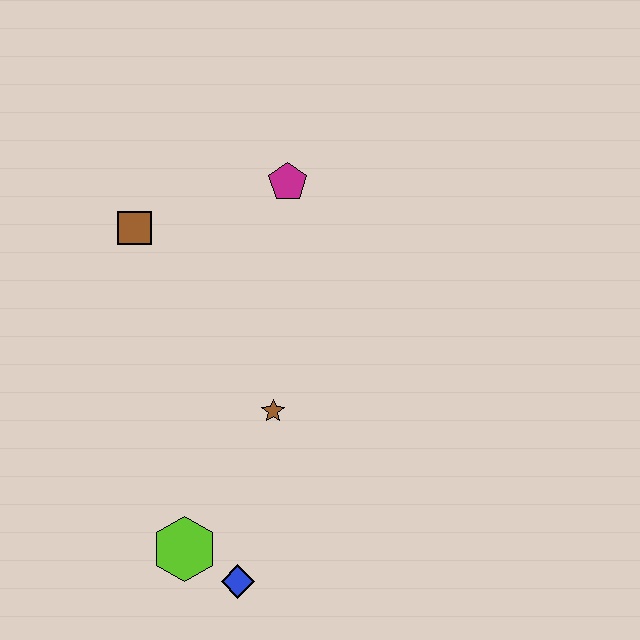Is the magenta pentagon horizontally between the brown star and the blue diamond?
No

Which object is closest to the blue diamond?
The lime hexagon is closest to the blue diamond.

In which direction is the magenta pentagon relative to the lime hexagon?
The magenta pentagon is above the lime hexagon.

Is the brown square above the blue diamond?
Yes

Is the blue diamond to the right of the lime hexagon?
Yes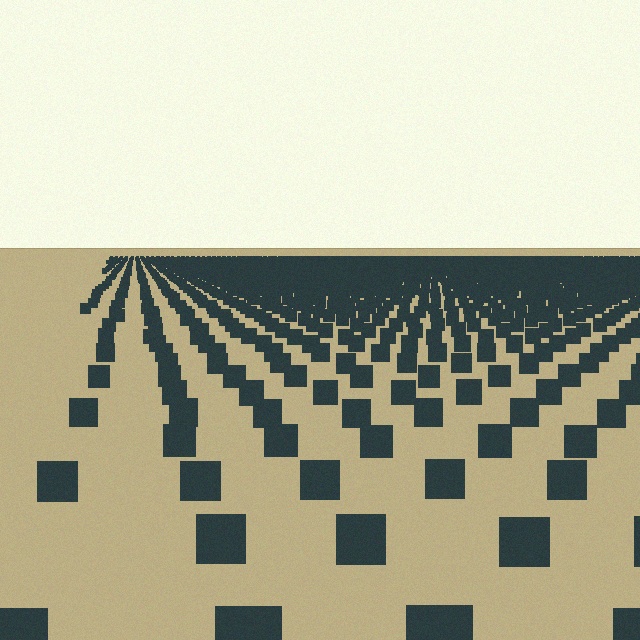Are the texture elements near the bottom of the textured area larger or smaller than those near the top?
Larger. Near the bottom, elements are closer to the viewer and appear at a bigger on-screen size.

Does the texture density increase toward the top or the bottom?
Density increases toward the top.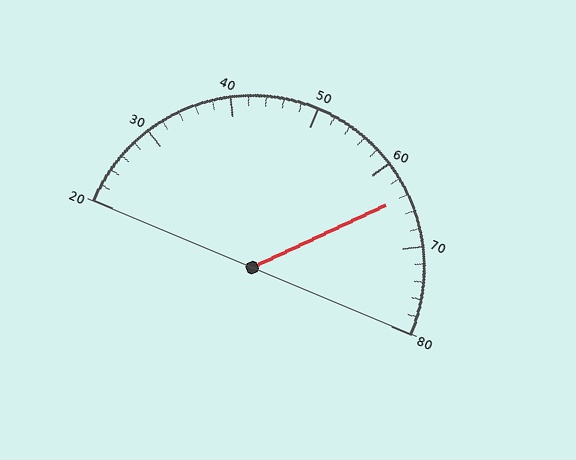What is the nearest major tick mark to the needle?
The nearest major tick mark is 60.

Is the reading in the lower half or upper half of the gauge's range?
The reading is in the upper half of the range (20 to 80).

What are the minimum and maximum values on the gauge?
The gauge ranges from 20 to 80.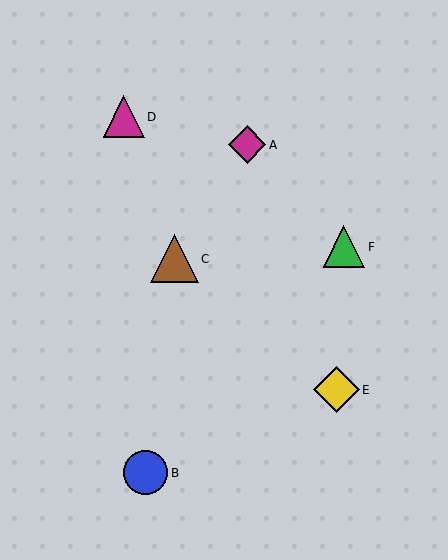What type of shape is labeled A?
Shape A is a magenta diamond.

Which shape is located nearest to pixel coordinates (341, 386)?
The yellow diamond (labeled E) at (336, 390) is nearest to that location.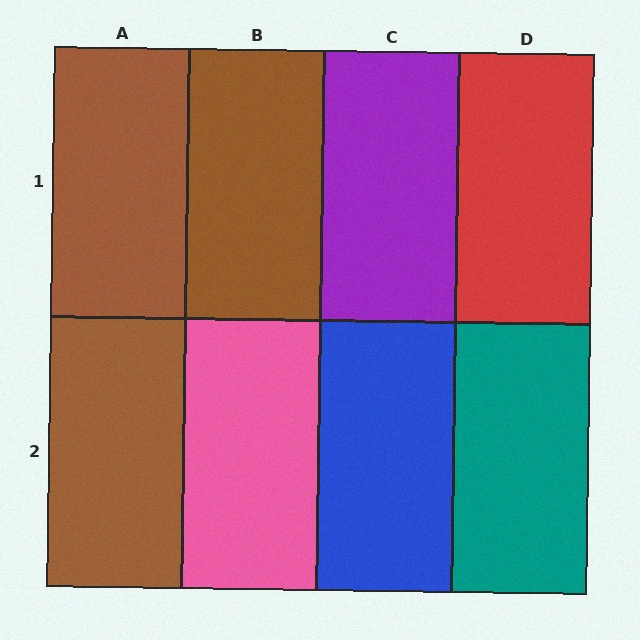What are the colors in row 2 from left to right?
Brown, pink, blue, teal.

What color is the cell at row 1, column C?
Purple.